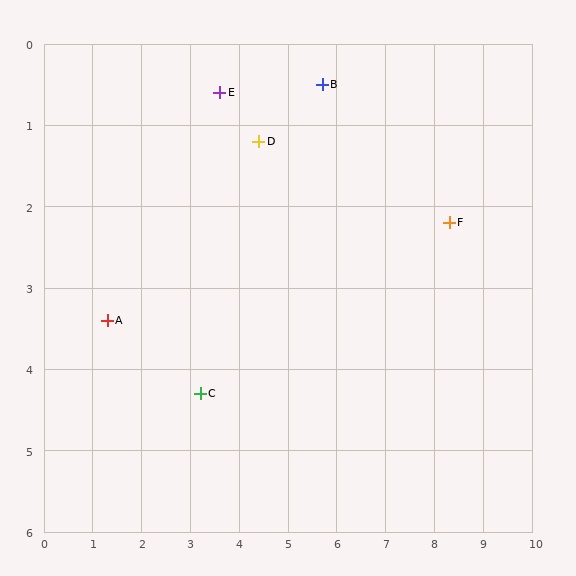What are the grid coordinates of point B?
Point B is at approximately (5.7, 0.5).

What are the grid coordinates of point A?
Point A is at approximately (1.3, 3.4).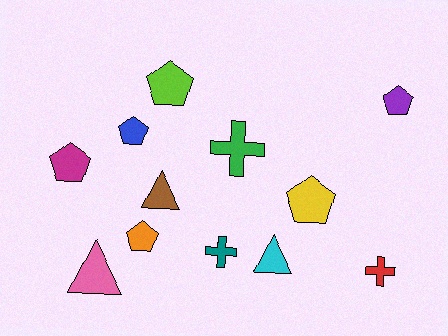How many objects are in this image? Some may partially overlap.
There are 12 objects.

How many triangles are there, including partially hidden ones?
There are 3 triangles.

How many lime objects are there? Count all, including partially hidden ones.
There is 1 lime object.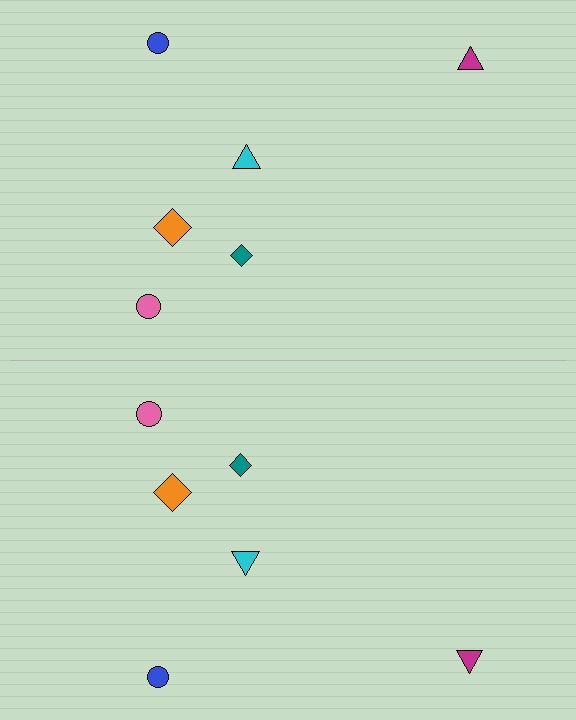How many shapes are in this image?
There are 12 shapes in this image.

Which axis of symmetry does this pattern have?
The pattern has a horizontal axis of symmetry running through the center of the image.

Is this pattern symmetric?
Yes, this pattern has bilateral (reflection) symmetry.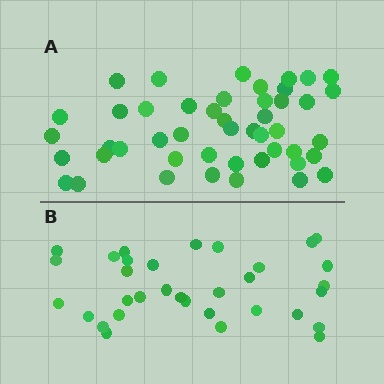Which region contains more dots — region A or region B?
Region A (the top region) has more dots.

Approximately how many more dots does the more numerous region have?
Region A has approximately 15 more dots than region B.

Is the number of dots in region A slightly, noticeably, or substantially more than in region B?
Region A has noticeably more, but not dramatically so. The ratio is roughly 1.4 to 1.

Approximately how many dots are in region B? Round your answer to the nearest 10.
About 30 dots. (The exact count is 33, which rounds to 30.)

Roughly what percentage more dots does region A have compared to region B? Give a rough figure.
About 40% more.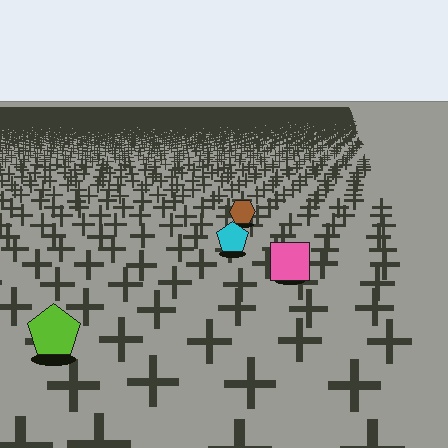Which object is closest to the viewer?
The lime pentagon is closest. The texture marks near it are larger and more spread out.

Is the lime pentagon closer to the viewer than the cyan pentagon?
Yes. The lime pentagon is closer — you can tell from the texture gradient: the ground texture is coarser near it.